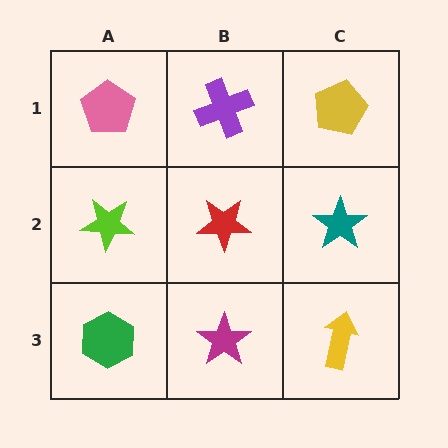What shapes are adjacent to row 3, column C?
A teal star (row 2, column C), a magenta star (row 3, column B).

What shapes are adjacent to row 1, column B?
A red star (row 2, column B), a pink pentagon (row 1, column A), a yellow pentagon (row 1, column C).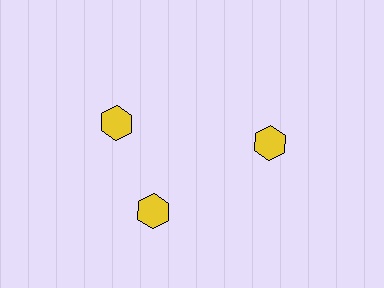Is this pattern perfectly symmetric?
No. The 3 yellow hexagons are arranged in a ring, but one element near the 11 o'clock position is rotated out of alignment along the ring, breaking the 3-fold rotational symmetry.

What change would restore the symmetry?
The symmetry would be restored by rotating it back into even spacing with its neighbors so that all 3 hexagons sit at equal angles and equal distance from the center.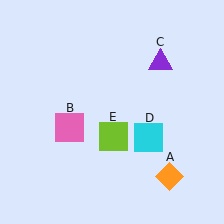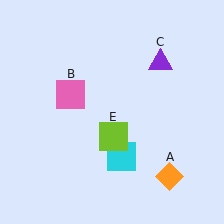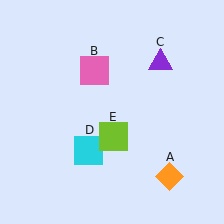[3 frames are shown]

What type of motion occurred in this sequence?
The pink square (object B), cyan square (object D) rotated clockwise around the center of the scene.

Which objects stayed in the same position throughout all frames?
Orange diamond (object A) and purple triangle (object C) and lime square (object E) remained stationary.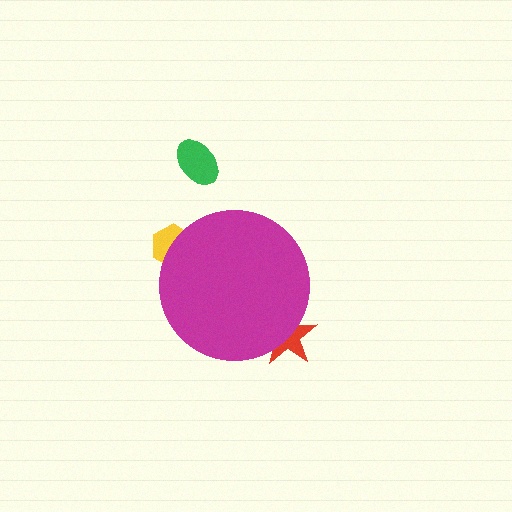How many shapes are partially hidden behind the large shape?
2 shapes are partially hidden.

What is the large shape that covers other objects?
A magenta circle.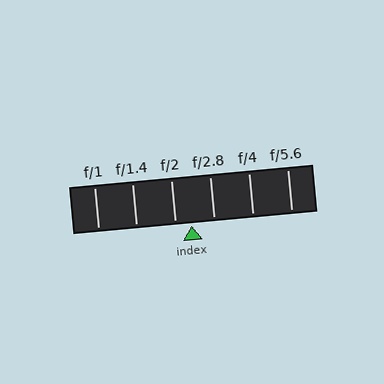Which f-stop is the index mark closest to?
The index mark is closest to f/2.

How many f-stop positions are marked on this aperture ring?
There are 6 f-stop positions marked.